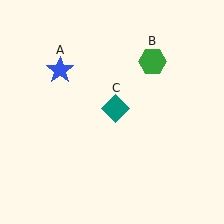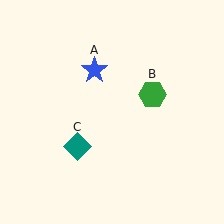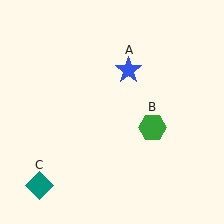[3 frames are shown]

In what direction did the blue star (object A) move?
The blue star (object A) moved right.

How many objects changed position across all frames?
3 objects changed position: blue star (object A), green hexagon (object B), teal diamond (object C).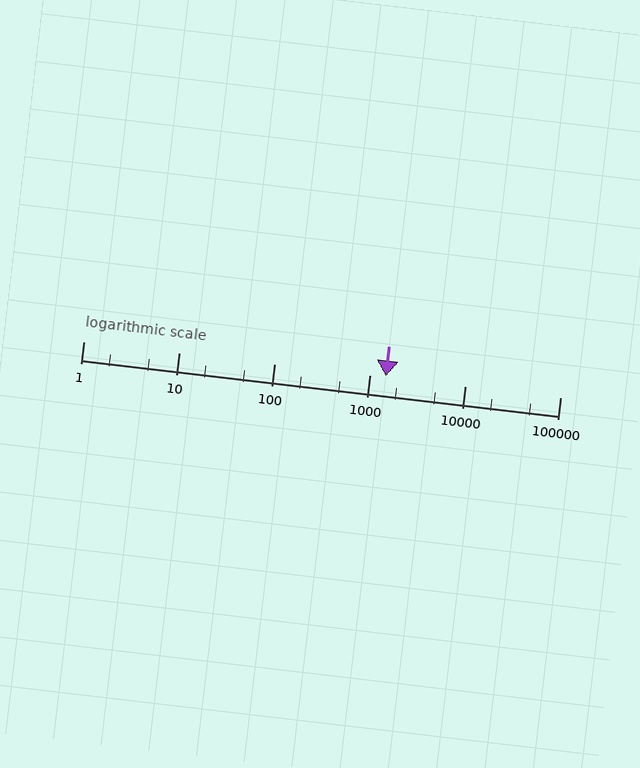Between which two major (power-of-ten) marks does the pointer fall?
The pointer is between 1000 and 10000.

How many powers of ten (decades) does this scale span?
The scale spans 5 decades, from 1 to 100000.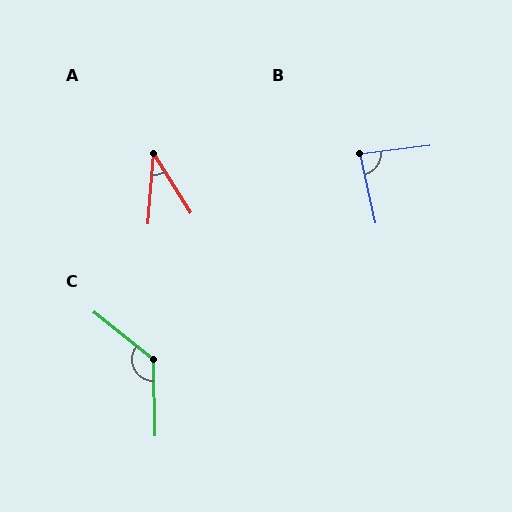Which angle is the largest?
C, at approximately 130 degrees.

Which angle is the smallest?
A, at approximately 37 degrees.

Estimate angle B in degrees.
Approximately 84 degrees.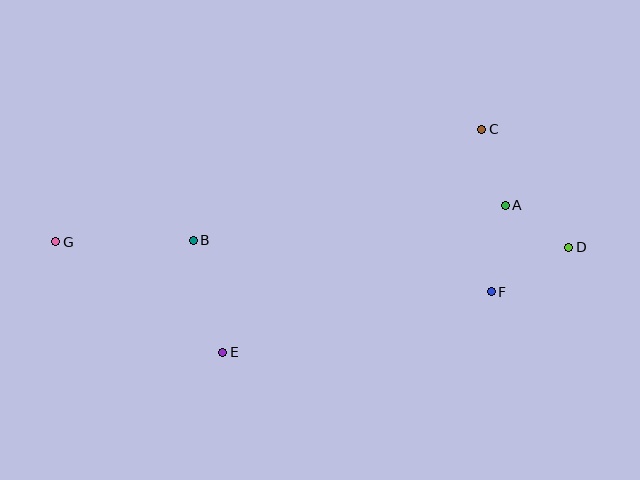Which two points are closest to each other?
Points A and D are closest to each other.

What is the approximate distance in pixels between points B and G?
The distance between B and G is approximately 137 pixels.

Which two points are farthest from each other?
Points D and G are farthest from each other.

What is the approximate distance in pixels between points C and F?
The distance between C and F is approximately 163 pixels.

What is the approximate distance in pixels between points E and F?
The distance between E and F is approximately 275 pixels.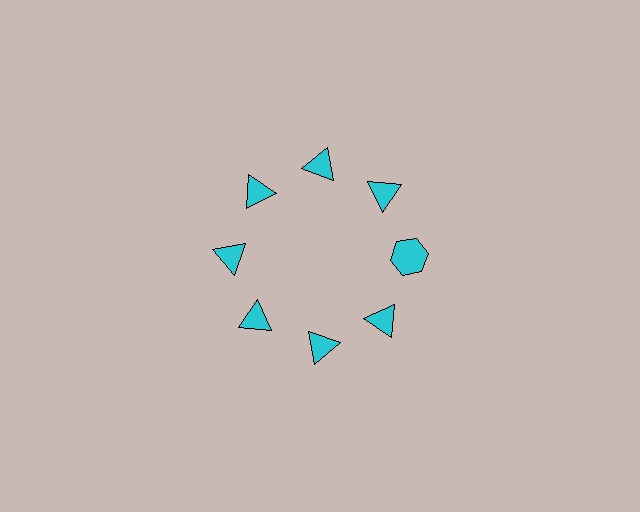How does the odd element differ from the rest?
It has a different shape: hexagon instead of triangle.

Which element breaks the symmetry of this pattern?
The cyan hexagon at roughly the 3 o'clock position breaks the symmetry. All other shapes are cyan triangles.